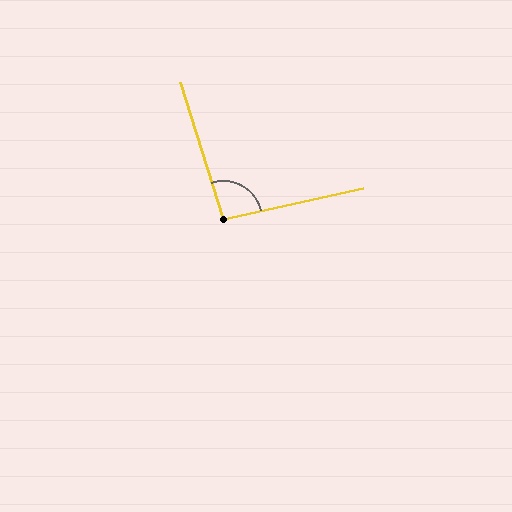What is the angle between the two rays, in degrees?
Approximately 95 degrees.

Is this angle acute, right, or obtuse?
It is approximately a right angle.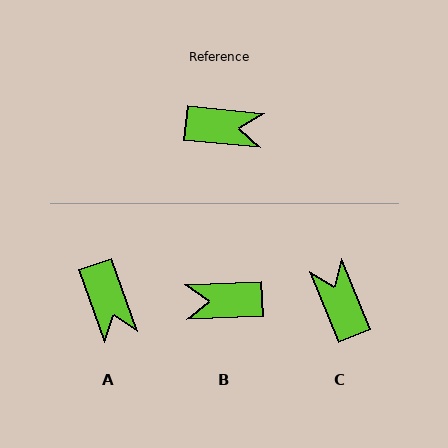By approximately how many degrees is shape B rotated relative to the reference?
Approximately 172 degrees clockwise.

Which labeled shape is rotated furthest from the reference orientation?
B, about 172 degrees away.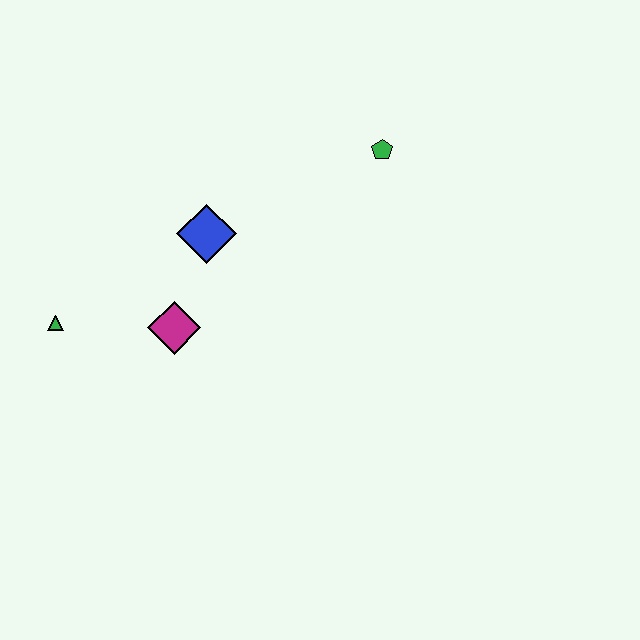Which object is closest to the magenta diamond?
The blue diamond is closest to the magenta diamond.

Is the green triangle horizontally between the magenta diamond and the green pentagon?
No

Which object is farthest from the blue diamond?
The green pentagon is farthest from the blue diamond.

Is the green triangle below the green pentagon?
Yes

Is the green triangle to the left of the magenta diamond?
Yes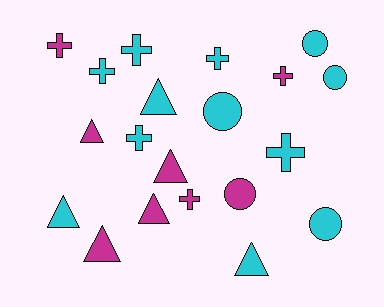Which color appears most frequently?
Cyan, with 12 objects.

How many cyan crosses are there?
There are 5 cyan crosses.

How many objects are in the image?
There are 20 objects.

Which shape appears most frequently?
Cross, with 8 objects.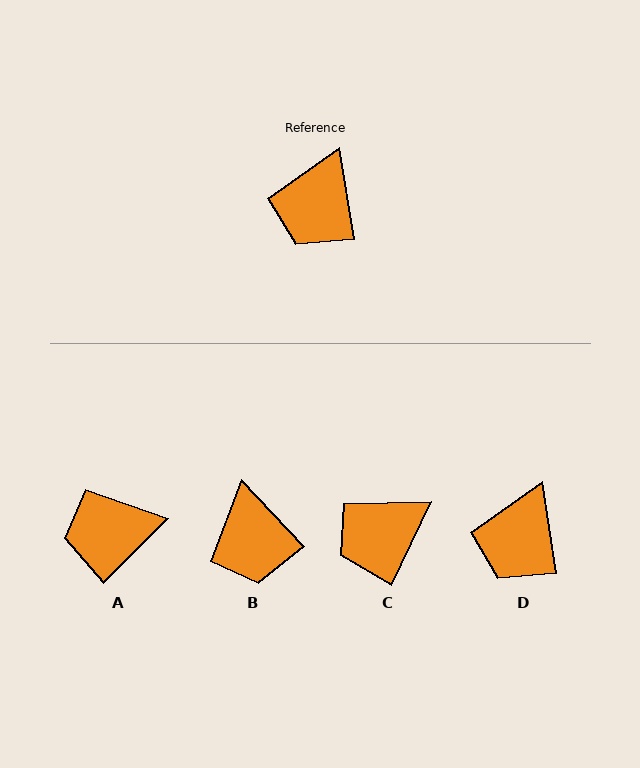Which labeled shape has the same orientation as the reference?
D.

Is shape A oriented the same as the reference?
No, it is off by about 54 degrees.